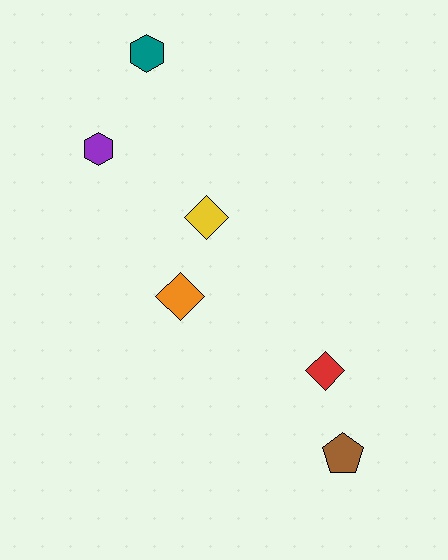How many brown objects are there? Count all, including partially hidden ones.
There is 1 brown object.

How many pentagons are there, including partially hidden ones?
There is 1 pentagon.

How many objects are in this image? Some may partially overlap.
There are 6 objects.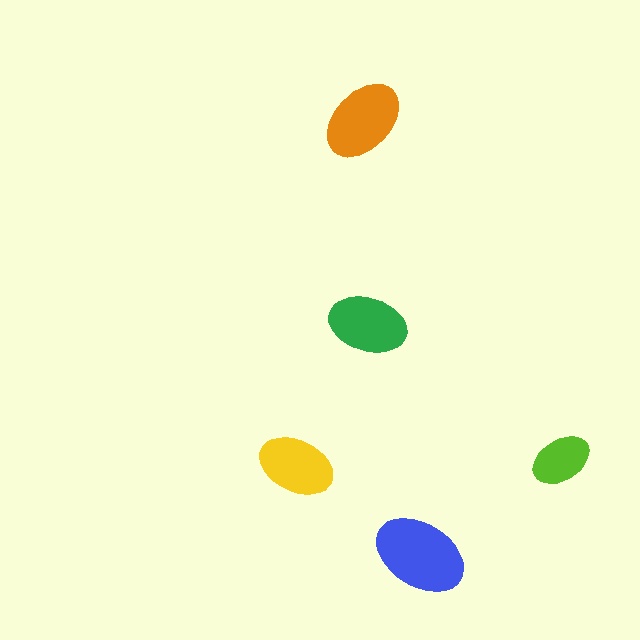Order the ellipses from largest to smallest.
the blue one, the orange one, the green one, the yellow one, the lime one.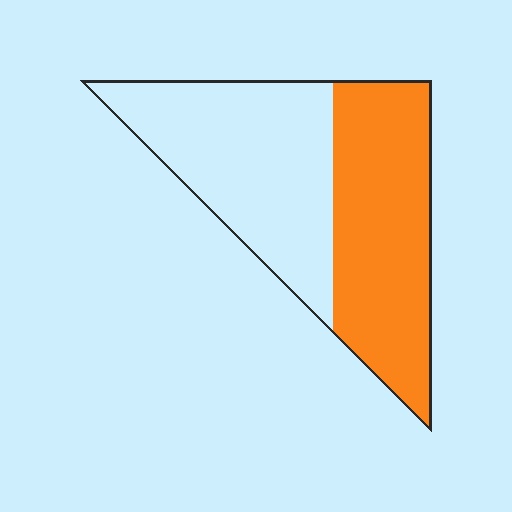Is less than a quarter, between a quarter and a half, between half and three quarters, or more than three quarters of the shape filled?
Between a quarter and a half.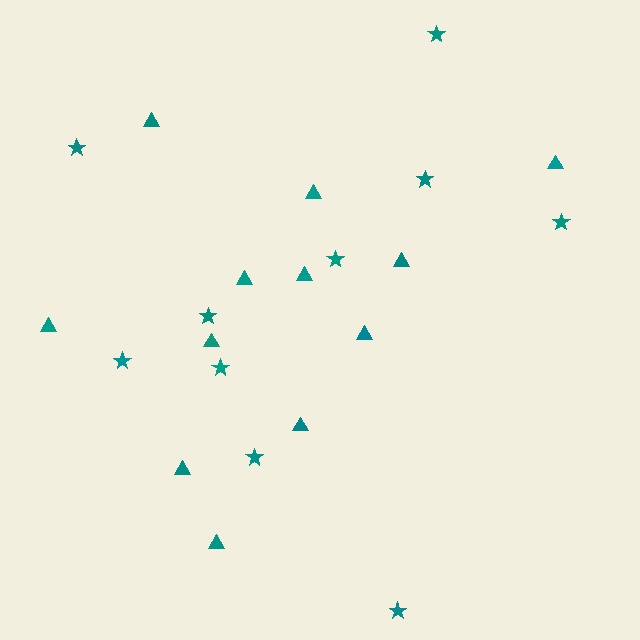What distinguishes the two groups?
There are 2 groups: one group of triangles (12) and one group of stars (10).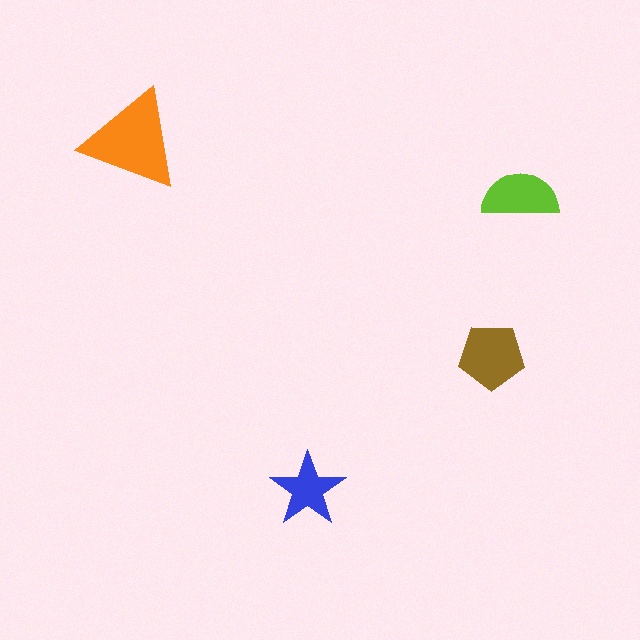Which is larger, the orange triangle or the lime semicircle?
The orange triangle.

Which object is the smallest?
The blue star.